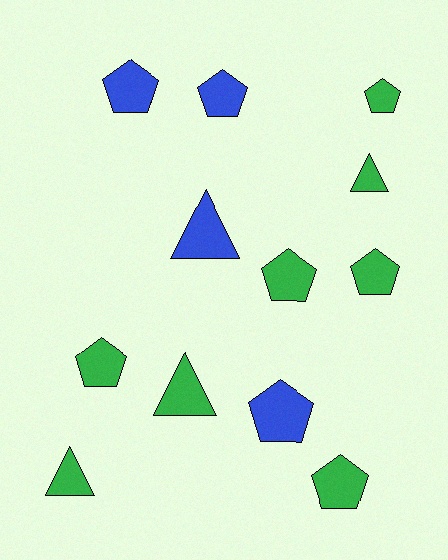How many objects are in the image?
There are 12 objects.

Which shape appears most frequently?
Pentagon, with 8 objects.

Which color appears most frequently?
Green, with 8 objects.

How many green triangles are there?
There are 3 green triangles.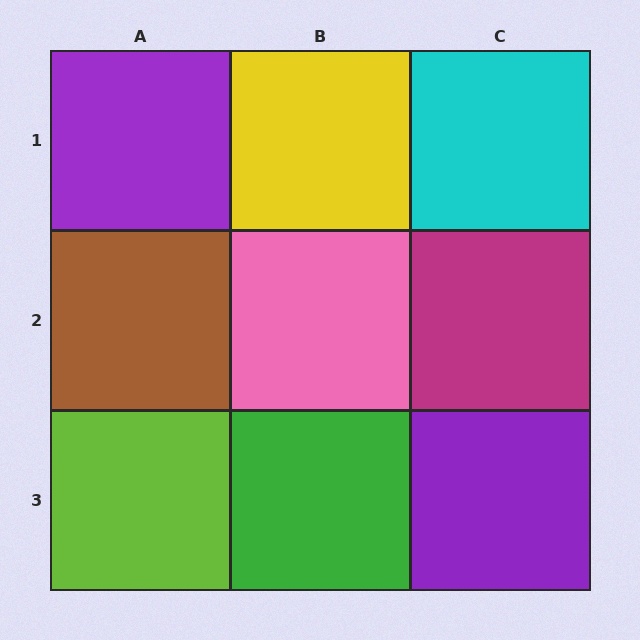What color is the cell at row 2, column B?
Pink.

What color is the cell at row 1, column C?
Cyan.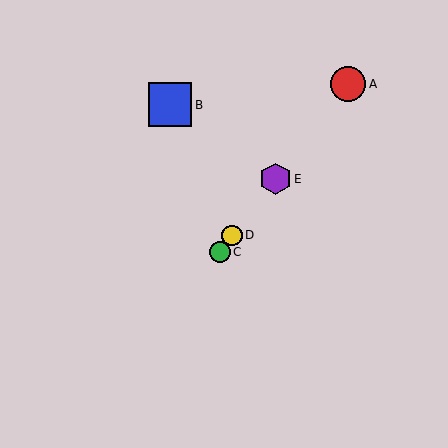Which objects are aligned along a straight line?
Objects A, C, D, E are aligned along a straight line.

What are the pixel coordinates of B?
Object B is at (170, 105).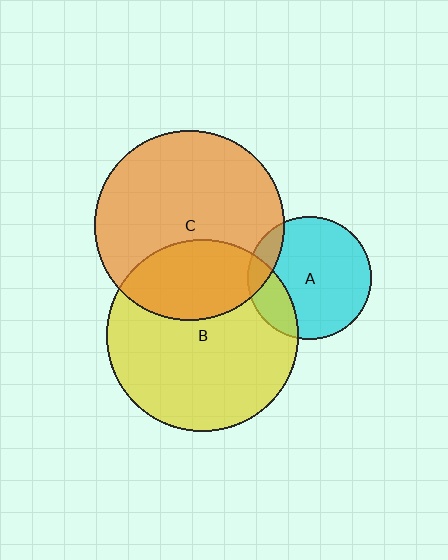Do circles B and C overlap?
Yes.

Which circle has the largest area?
Circle B (yellow).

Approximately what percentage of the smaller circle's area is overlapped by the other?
Approximately 30%.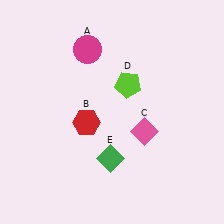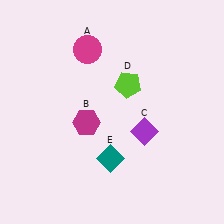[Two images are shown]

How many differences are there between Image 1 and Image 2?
There are 3 differences between the two images.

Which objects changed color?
B changed from red to magenta. C changed from pink to purple. E changed from green to teal.